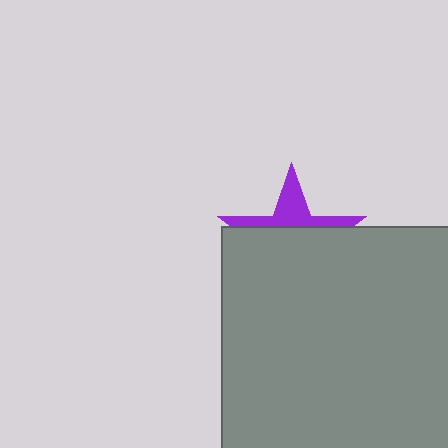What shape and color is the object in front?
The object in front is a gray rectangle.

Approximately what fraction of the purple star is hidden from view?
Roughly 67% of the purple star is hidden behind the gray rectangle.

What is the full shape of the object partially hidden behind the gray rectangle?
The partially hidden object is a purple star.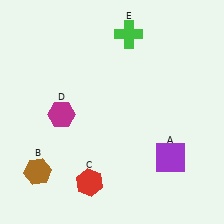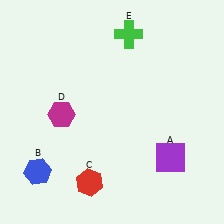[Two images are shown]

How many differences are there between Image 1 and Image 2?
There is 1 difference between the two images.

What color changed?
The hexagon (B) changed from brown in Image 1 to blue in Image 2.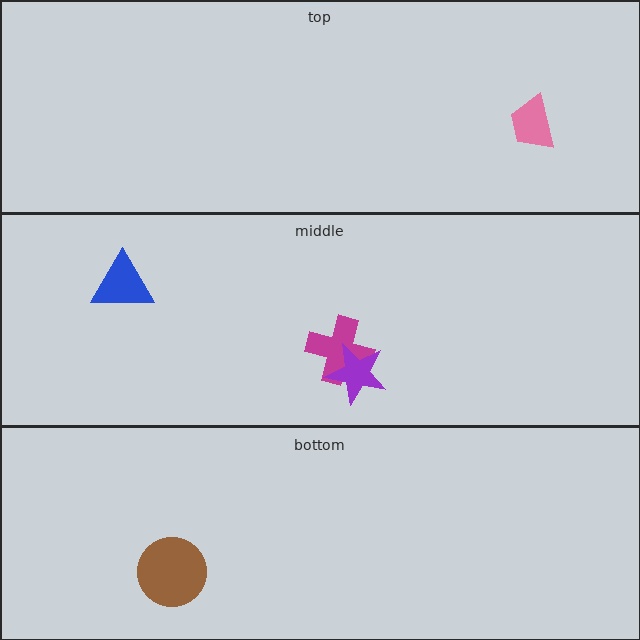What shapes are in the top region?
The pink trapezoid.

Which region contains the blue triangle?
The middle region.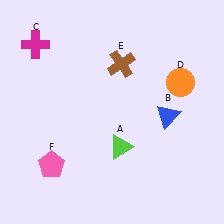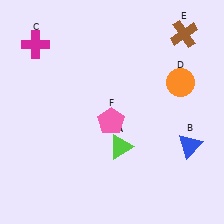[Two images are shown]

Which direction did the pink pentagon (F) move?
The pink pentagon (F) moved right.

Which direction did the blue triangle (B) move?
The blue triangle (B) moved down.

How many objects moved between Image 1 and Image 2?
3 objects moved between the two images.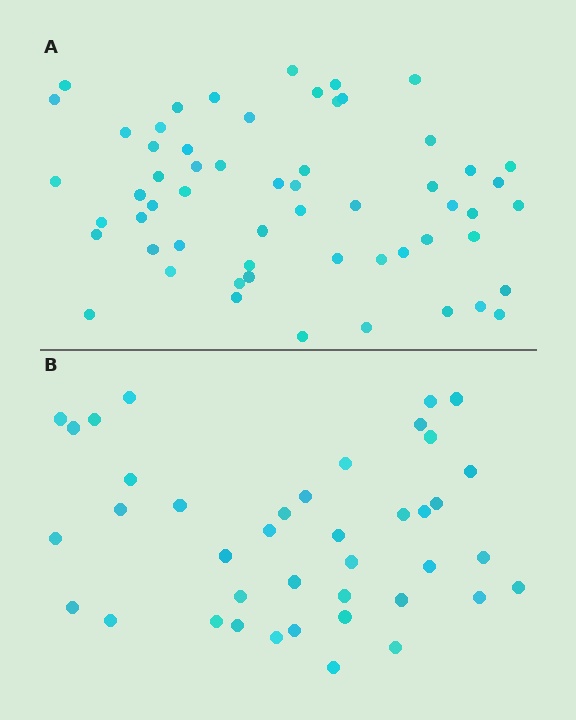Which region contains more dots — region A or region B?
Region A (the top region) has more dots.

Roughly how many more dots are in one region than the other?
Region A has approximately 20 more dots than region B.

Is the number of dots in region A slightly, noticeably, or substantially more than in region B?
Region A has substantially more. The ratio is roughly 1.4 to 1.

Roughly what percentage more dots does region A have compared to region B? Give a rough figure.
About 45% more.